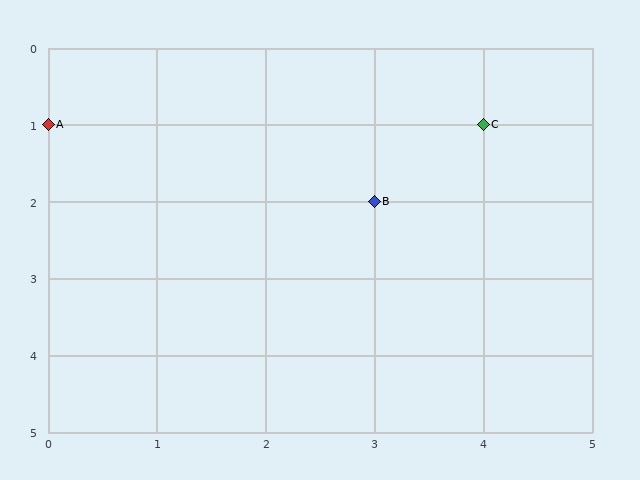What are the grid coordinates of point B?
Point B is at grid coordinates (3, 2).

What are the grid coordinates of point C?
Point C is at grid coordinates (4, 1).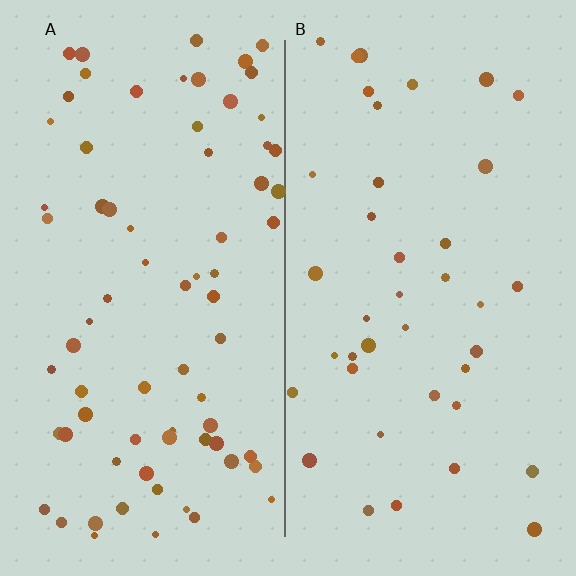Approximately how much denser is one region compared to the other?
Approximately 1.8× — region A over region B.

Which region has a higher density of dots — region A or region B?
A (the left).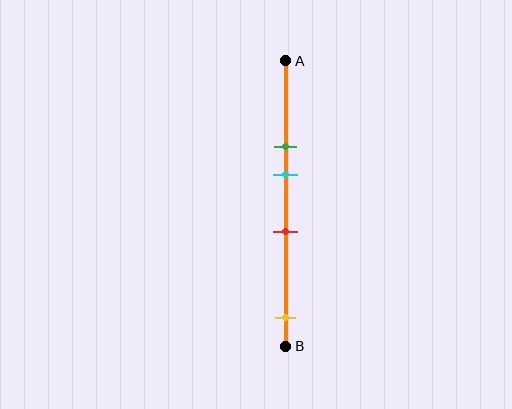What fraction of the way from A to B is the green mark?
The green mark is approximately 30% (0.3) of the way from A to B.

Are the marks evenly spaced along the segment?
No, the marks are not evenly spaced.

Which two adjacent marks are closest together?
The green and cyan marks are the closest adjacent pair.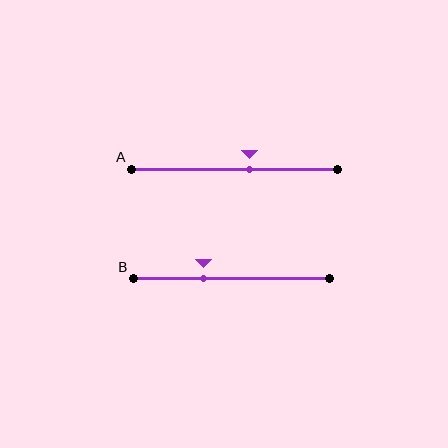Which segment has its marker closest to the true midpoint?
Segment A has its marker closest to the true midpoint.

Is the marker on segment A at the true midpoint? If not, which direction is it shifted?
No, the marker on segment A is shifted to the right by about 7% of the segment length.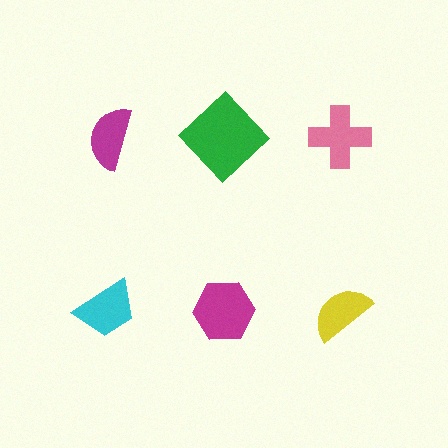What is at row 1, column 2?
A green diamond.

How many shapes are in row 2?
3 shapes.